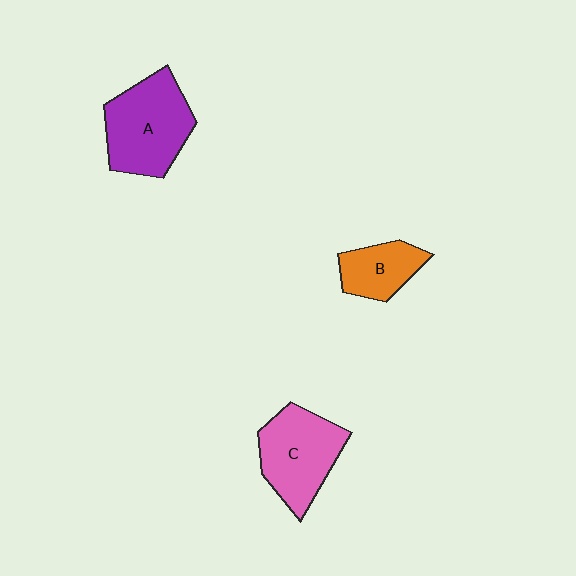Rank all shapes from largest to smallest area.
From largest to smallest: A (purple), C (pink), B (orange).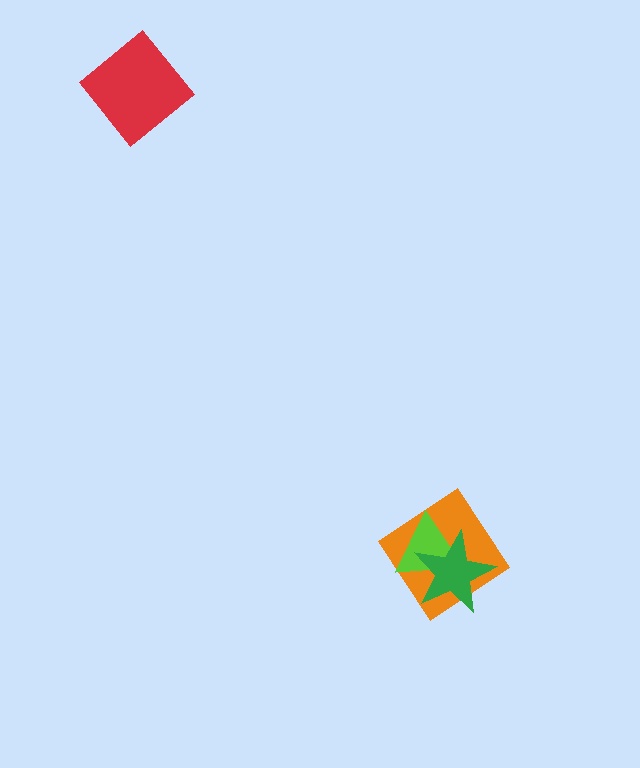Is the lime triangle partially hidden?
Yes, it is partially covered by another shape.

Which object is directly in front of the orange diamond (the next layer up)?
The lime triangle is directly in front of the orange diamond.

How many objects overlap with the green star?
2 objects overlap with the green star.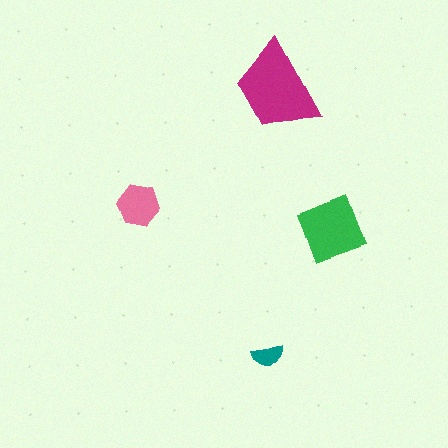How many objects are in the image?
There are 4 objects in the image.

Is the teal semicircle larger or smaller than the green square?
Smaller.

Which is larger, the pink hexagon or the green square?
The green square.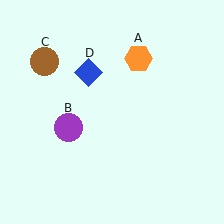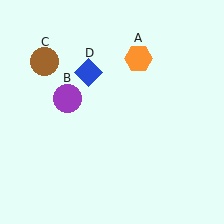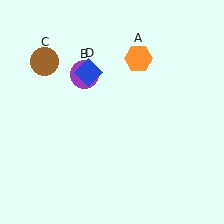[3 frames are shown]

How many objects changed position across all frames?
1 object changed position: purple circle (object B).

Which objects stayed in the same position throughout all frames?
Orange hexagon (object A) and brown circle (object C) and blue diamond (object D) remained stationary.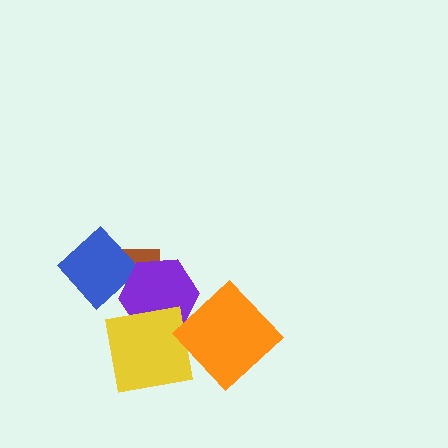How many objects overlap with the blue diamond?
1 object overlaps with the blue diamond.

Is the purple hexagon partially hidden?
Yes, it is partially covered by another shape.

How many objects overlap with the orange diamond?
0 objects overlap with the orange diamond.